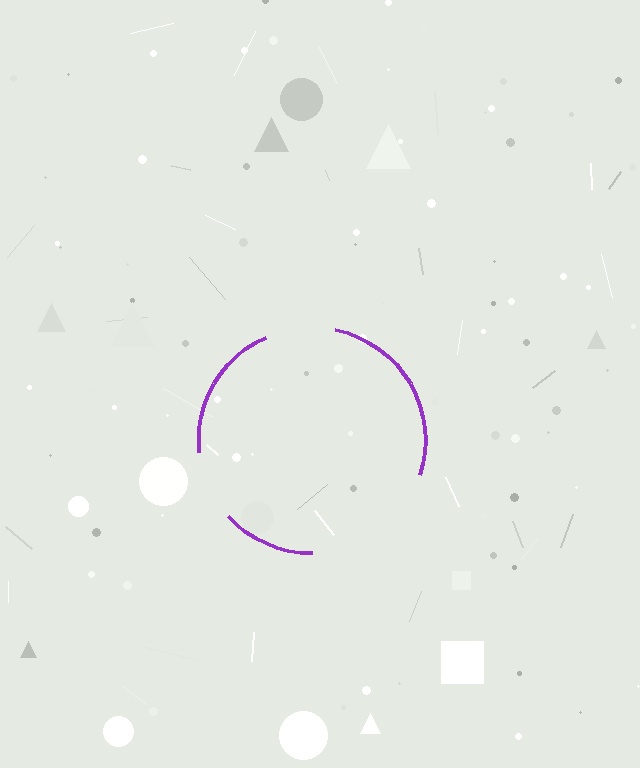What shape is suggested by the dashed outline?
The dashed outline suggests a circle.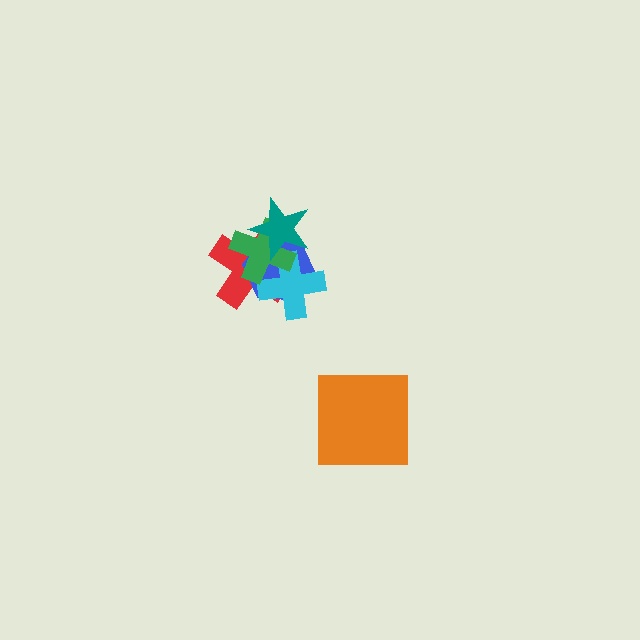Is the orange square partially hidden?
No, no other shape covers it.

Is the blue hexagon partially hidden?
Yes, it is partially covered by another shape.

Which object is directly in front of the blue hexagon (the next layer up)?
The cyan cross is directly in front of the blue hexagon.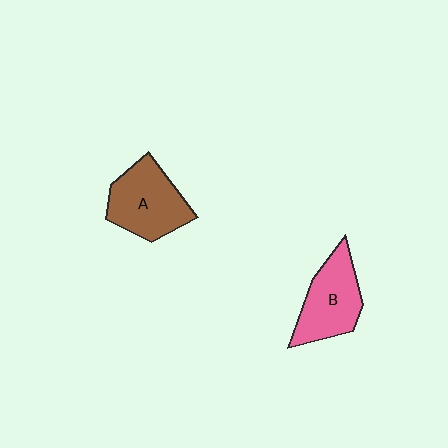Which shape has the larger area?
Shape A (brown).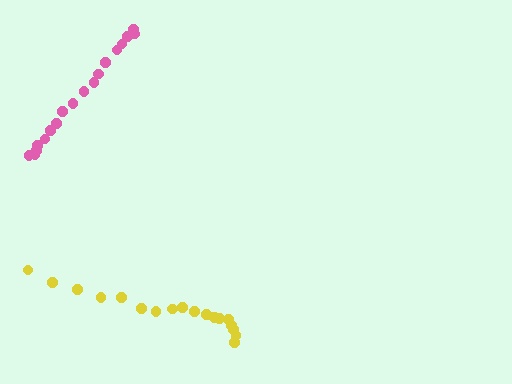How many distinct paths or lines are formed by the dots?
There are 2 distinct paths.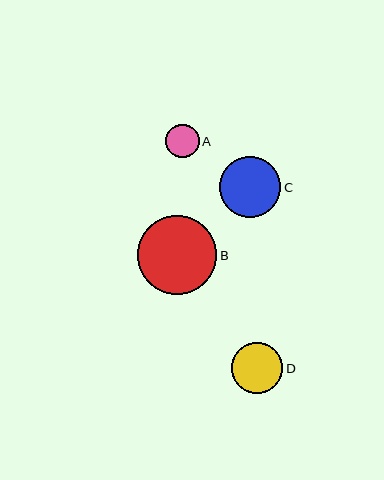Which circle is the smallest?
Circle A is the smallest with a size of approximately 34 pixels.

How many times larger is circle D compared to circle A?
Circle D is approximately 1.5 times the size of circle A.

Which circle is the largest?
Circle B is the largest with a size of approximately 79 pixels.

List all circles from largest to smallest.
From largest to smallest: B, C, D, A.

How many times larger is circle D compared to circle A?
Circle D is approximately 1.5 times the size of circle A.